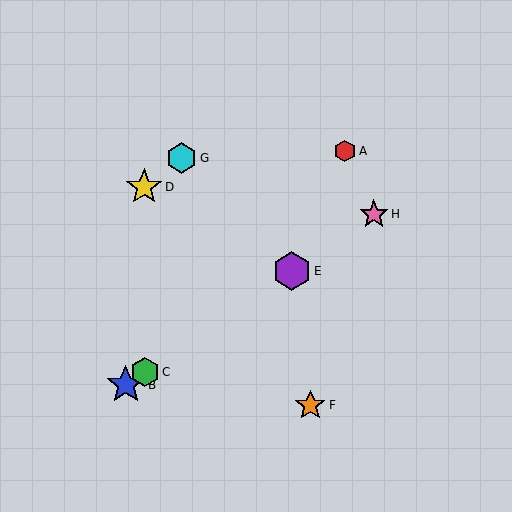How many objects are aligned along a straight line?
4 objects (B, C, E, H) are aligned along a straight line.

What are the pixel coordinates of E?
Object E is at (292, 271).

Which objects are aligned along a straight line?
Objects B, C, E, H are aligned along a straight line.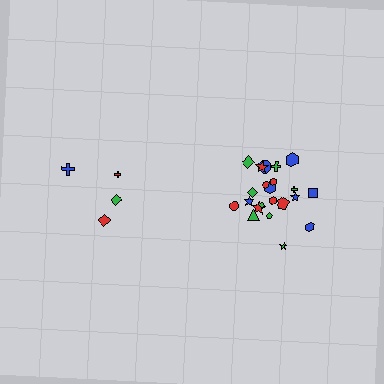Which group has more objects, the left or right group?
The right group.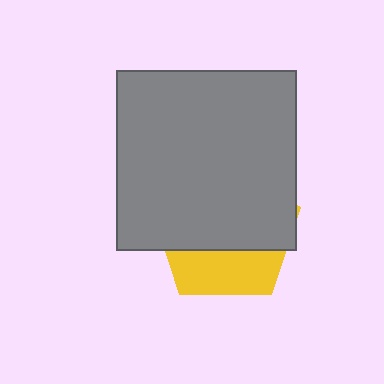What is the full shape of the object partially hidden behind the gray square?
The partially hidden object is a yellow pentagon.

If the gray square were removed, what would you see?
You would see the complete yellow pentagon.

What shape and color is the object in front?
The object in front is a gray square.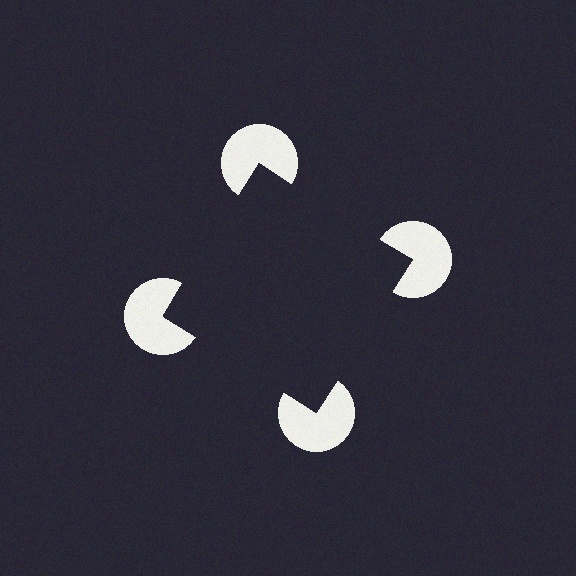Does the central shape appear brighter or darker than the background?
It typically appears slightly darker than the background, even though no actual brightness change is drawn.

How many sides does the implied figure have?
4 sides.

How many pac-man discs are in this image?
There are 4 — one at each vertex of the illusory square.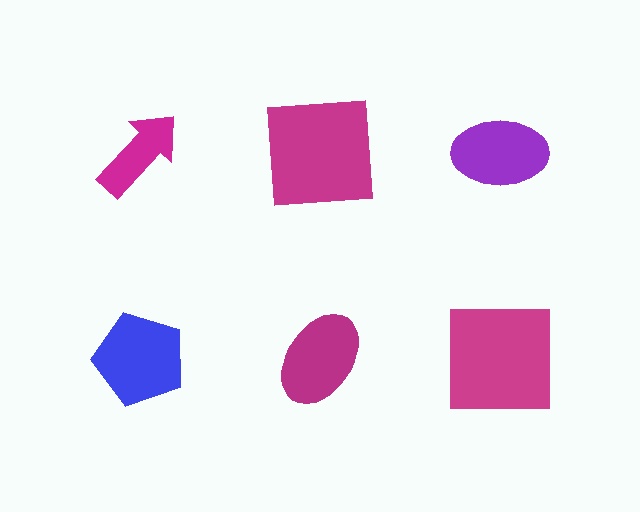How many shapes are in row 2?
3 shapes.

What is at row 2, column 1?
A blue pentagon.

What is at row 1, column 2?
A magenta square.